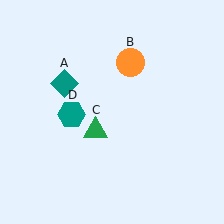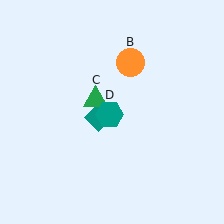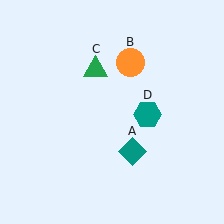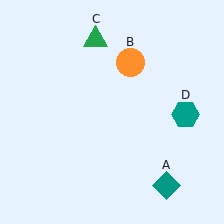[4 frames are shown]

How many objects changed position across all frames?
3 objects changed position: teal diamond (object A), green triangle (object C), teal hexagon (object D).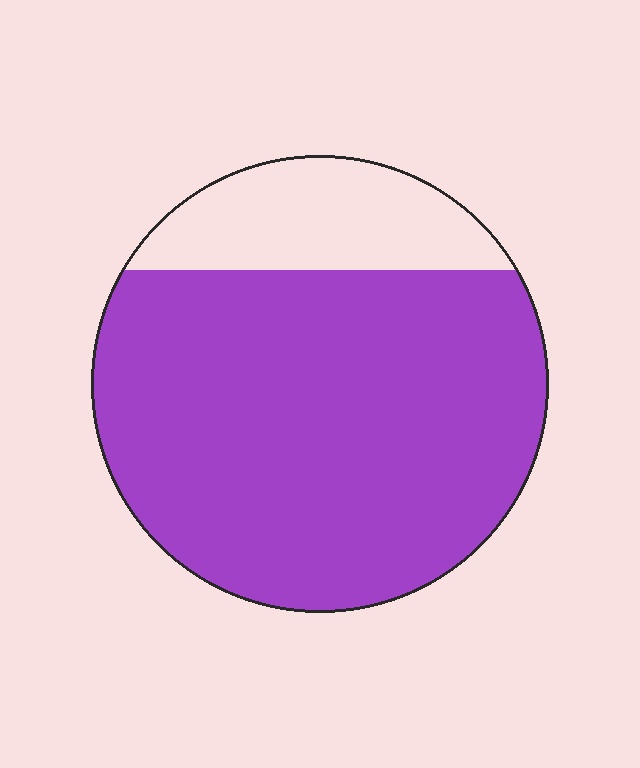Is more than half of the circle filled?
Yes.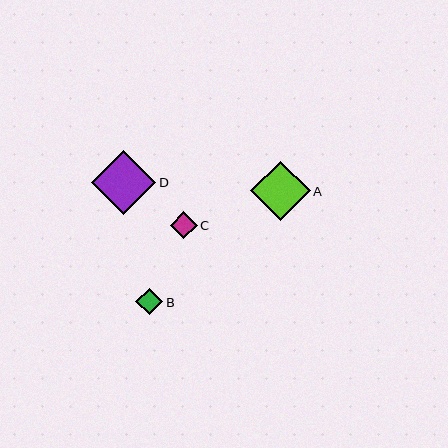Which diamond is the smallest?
Diamond B is the smallest with a size of approximately 27 pixels.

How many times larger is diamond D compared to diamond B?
Diamond D is approximately 2.4 times the size of diamond B.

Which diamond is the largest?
Diamond D is the largest with a size of approximately 64 pixels.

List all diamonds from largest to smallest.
From largest to smallest: D, A, C, B.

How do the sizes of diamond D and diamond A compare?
Diamond D and diamond A are approximately the same size.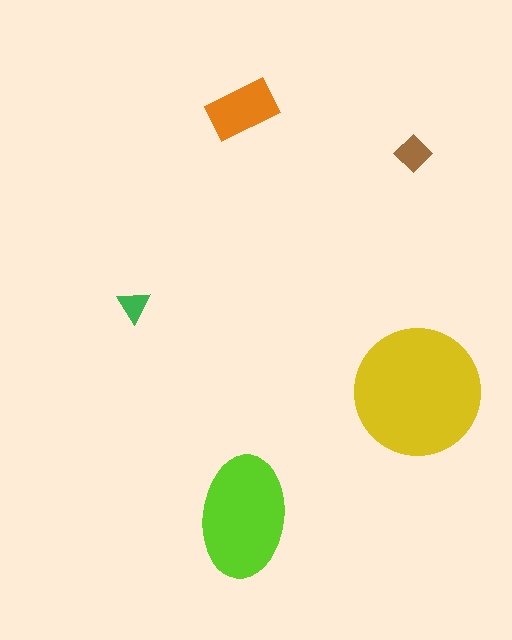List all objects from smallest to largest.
The green triangle, the brown diamond, the orange rectangle, the lime ellipse, the yellow circle.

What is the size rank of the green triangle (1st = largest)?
5th.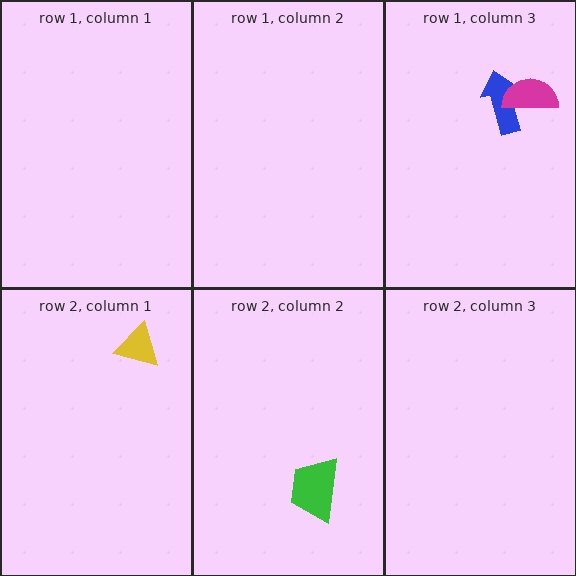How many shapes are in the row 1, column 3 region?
2.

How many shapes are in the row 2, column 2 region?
1.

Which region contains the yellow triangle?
The row 2, column 1 region.